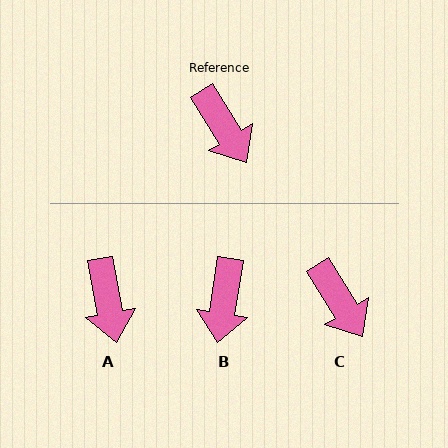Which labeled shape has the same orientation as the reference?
C.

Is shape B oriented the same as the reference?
No, it is off by about 41 degrees.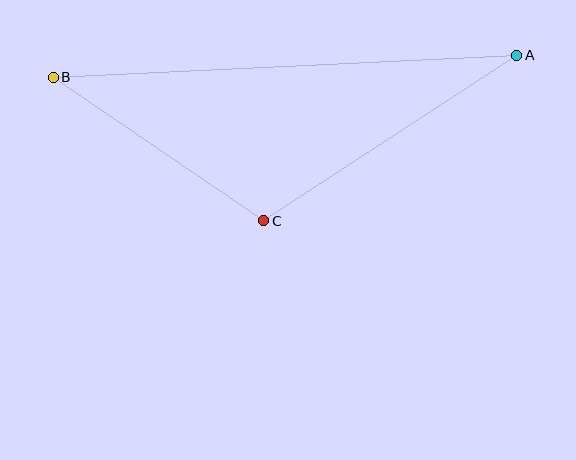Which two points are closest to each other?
Points B and C are closest to each other.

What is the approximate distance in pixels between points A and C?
The distance between A and C is approximately 302 pixels.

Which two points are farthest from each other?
Points A and B are farthest from each other.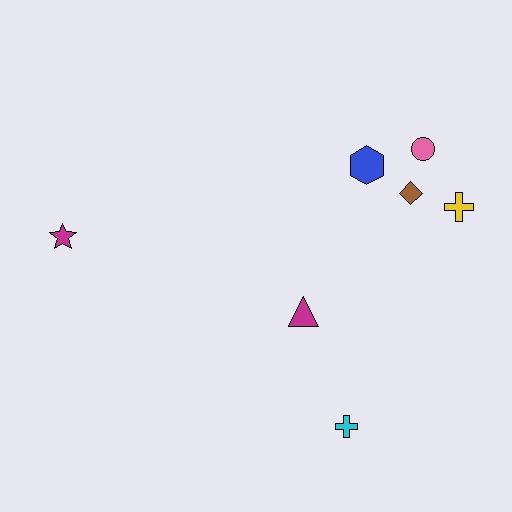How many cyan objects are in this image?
There is 1 cyan object.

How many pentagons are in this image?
There are no pentagons.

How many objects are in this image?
There are 7 objects.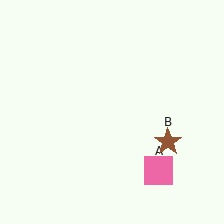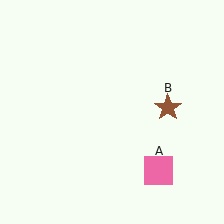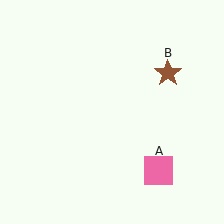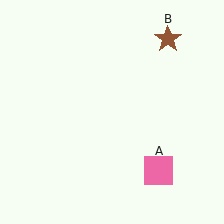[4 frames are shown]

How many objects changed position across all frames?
1 object changed position: brown star (object B).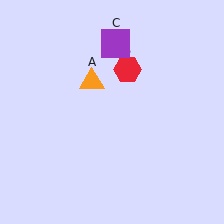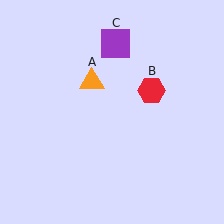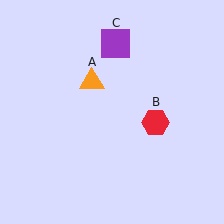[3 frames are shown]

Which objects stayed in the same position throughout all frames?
Orange triangle (object A) and purple square (object C) remained stationary.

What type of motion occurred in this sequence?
The red hexagon (object B) rotated clockwise around the center of the scene.